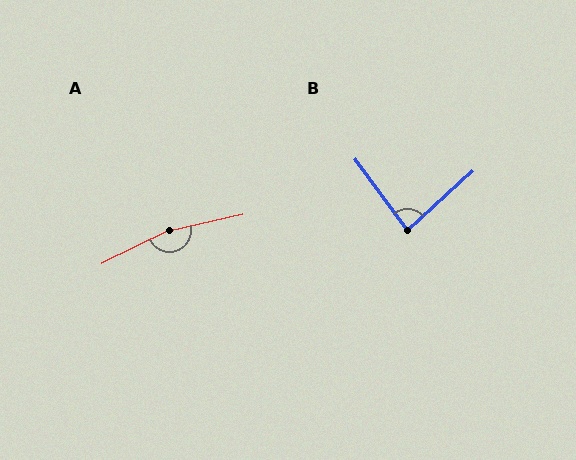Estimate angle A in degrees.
Approximately 166 degrees.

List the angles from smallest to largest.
B (84°), A (166°).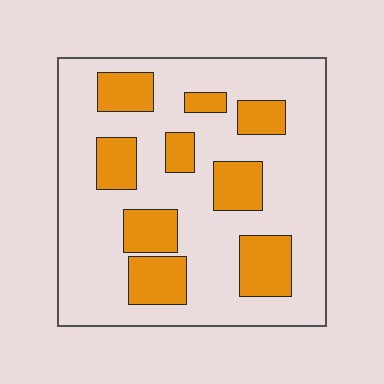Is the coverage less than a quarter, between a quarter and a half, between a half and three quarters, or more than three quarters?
Between a quarter and a half.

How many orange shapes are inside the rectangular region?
9.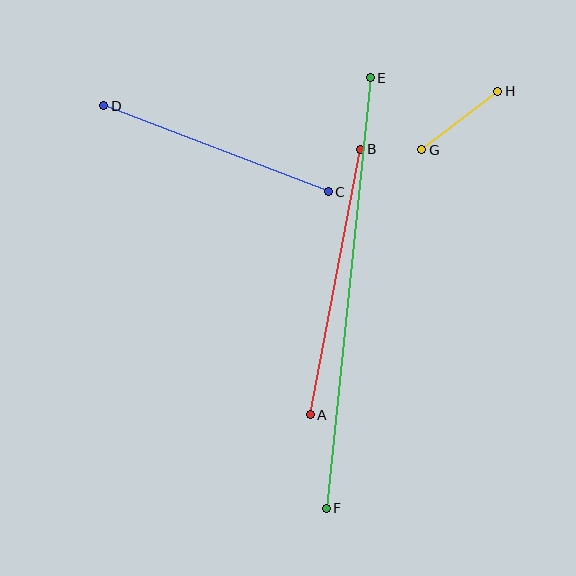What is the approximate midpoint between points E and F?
The midpoint is at approximately (348, 293) pixels.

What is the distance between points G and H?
The distance is approximately 96 pixels.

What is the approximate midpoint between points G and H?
The midpoint is at approximately (460, 120) pixels.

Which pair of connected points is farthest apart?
Points E and F are farthest apart.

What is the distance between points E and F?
The distance is approximately 433 pixels.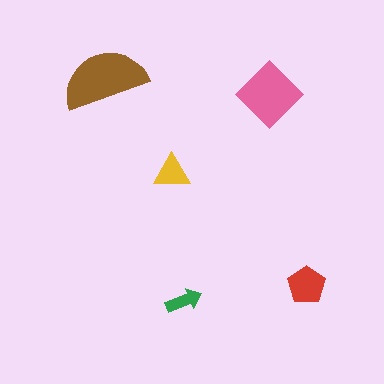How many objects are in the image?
There are 5 objects in the image.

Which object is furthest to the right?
The red pentagon is rightmost.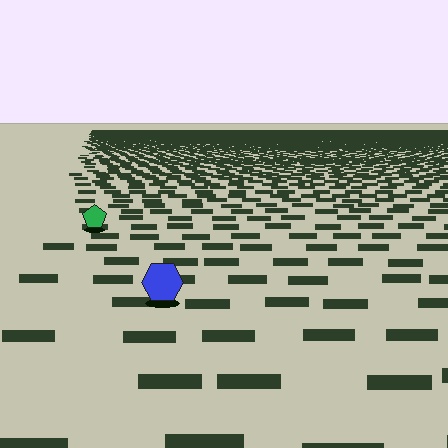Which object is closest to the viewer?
The blue hexagon is closest. The texture marks near it are larger and more spread out.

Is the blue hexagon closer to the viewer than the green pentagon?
Yes. The blue hexagon is closer — you can tell from the texture gradient: the ground texture is coarser near it.